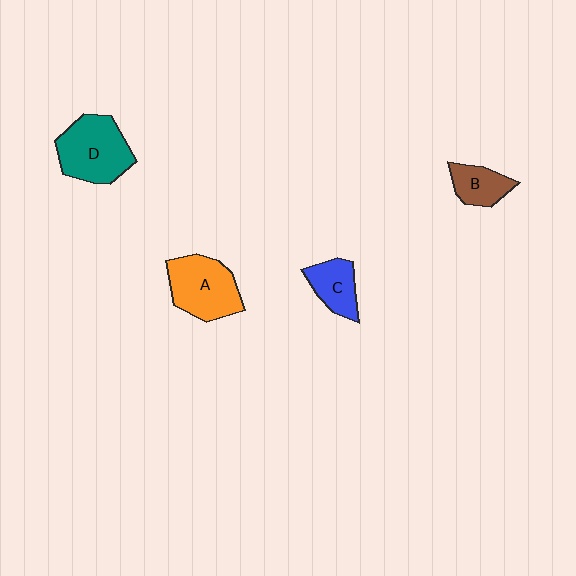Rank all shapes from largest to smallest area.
From largest to smallest: D (teal), A (orange), C (blue), B (brown).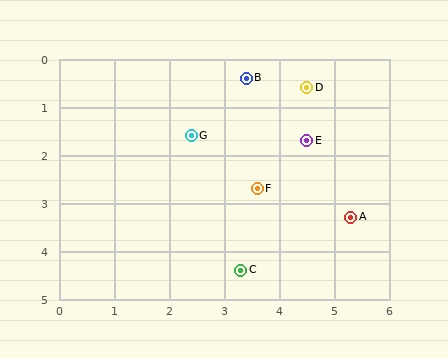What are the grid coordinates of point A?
Point A is at approximately (5.3, 3.3).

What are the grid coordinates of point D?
Point D is at approximately (4.5, 0.6).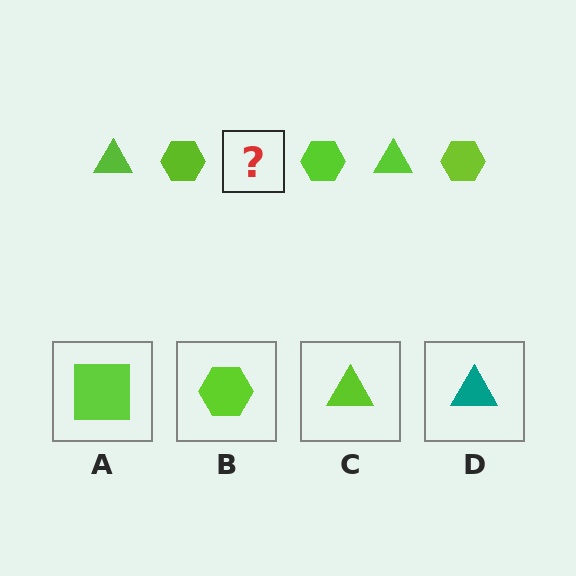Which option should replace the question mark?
Option C.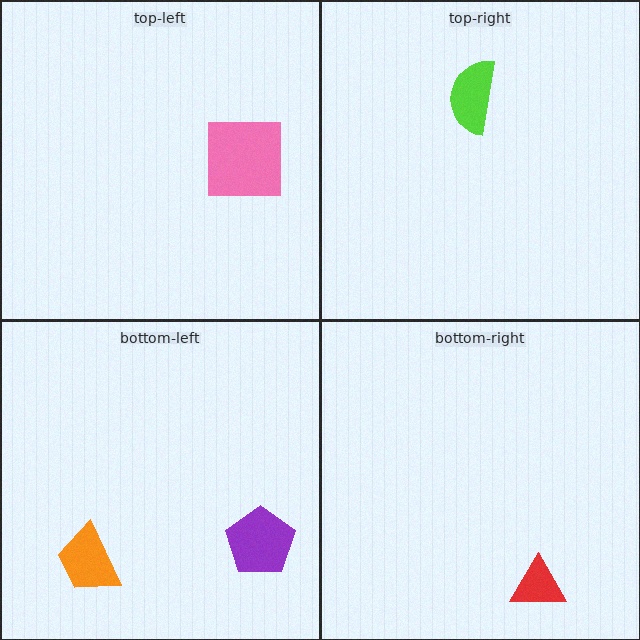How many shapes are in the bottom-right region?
1.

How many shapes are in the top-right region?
1.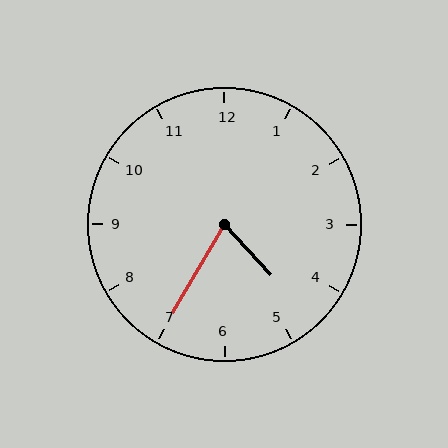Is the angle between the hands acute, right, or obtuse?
It is acute.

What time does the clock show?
4:35.